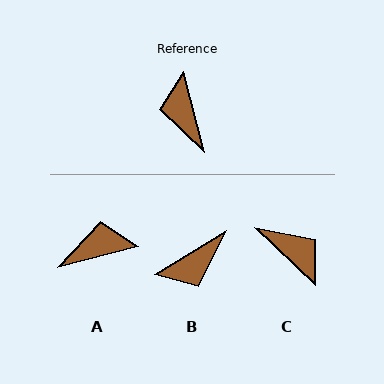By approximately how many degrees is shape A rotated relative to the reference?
Approximately 90 degrees clockwise.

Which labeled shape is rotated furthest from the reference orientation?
C, about 148 degrees away.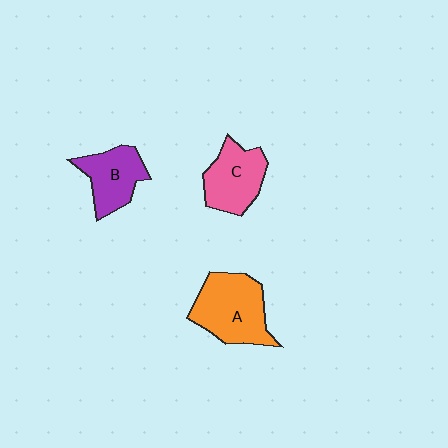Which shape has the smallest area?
Shape B (purple).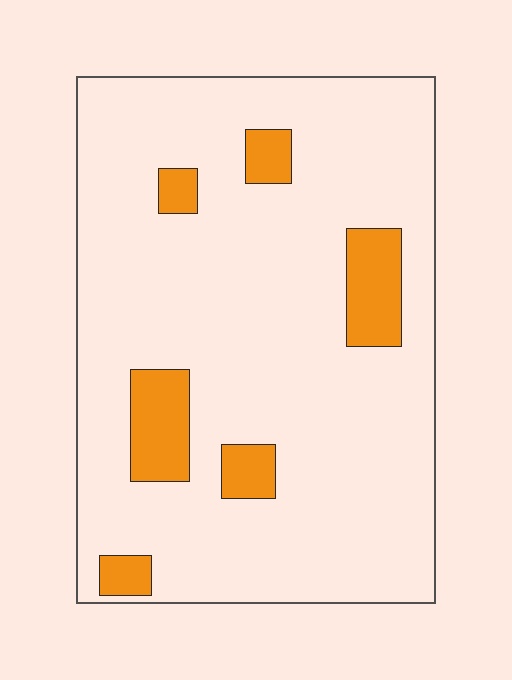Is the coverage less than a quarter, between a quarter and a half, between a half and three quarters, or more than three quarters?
Less than a quarter.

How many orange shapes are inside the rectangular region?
6.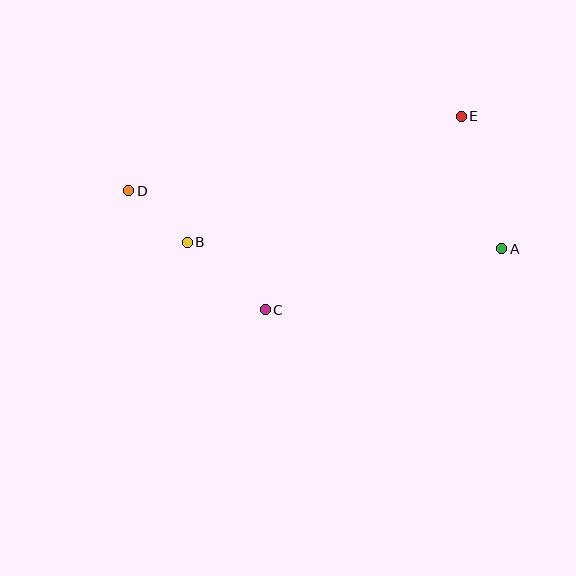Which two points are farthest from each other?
Points A and D are farthest from each other.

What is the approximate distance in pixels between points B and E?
The distance between B and E is approximately 301 pixels.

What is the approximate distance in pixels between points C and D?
The distance between C and D is approximately 181 pixels.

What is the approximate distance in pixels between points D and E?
The distance between D and E is approximately 341 pixels.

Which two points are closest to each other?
Points B and D are closest to each other.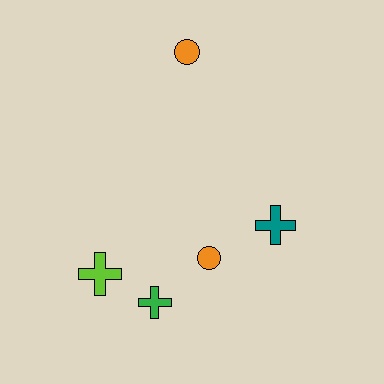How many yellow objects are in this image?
There are no yellow objects.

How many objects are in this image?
There are 5 objects.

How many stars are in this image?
There are no stars.